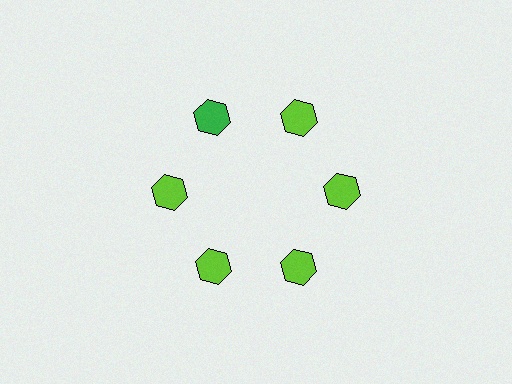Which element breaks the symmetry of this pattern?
The green hexagon at roughly the 11 o'clock position breaks the symmetry. All other shapes are lime hexagons.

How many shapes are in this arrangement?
There are 6 shapes arranged in a ring pattern.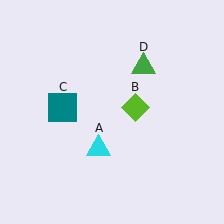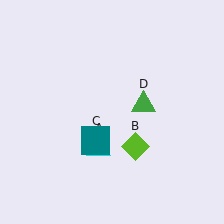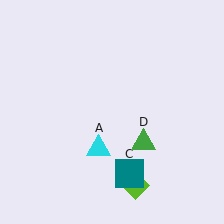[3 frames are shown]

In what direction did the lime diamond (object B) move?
The lime diamond (object B) moved down.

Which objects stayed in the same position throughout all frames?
Cyan triangle (object A) remained stationary.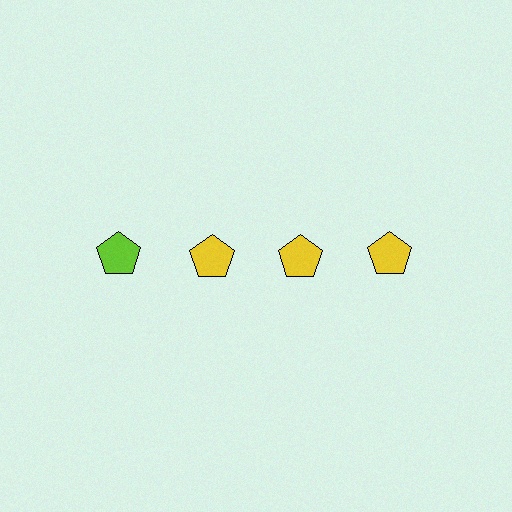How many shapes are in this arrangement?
There are 4 shapes arranged in a grid pattern.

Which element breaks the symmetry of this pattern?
The lime pentagon in the top row, leftmost column breaks the symmetry. All other shapes are yellow pentagons.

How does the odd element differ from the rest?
It has a different color: lime instead of yellow.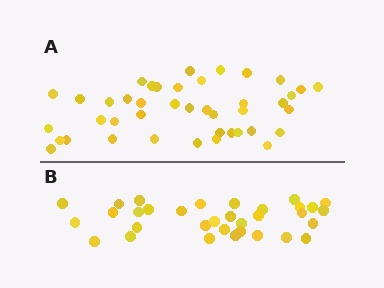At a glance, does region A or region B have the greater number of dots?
Region A (the top region) has more dots.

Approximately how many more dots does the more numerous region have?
Region A has roughly 8 or so more dots than region B.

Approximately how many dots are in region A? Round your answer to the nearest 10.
About 40 dots. (The exact count is 42, which rounds to 40.)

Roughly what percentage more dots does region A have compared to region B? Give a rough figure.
About 25% more.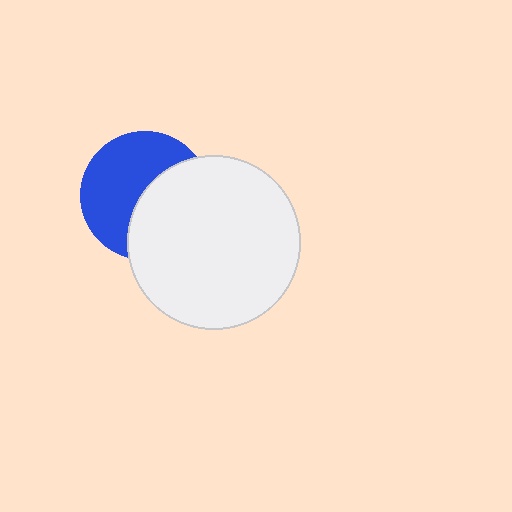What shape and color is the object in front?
The object in front is a white circle.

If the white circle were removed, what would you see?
You would see the complete blue circle.